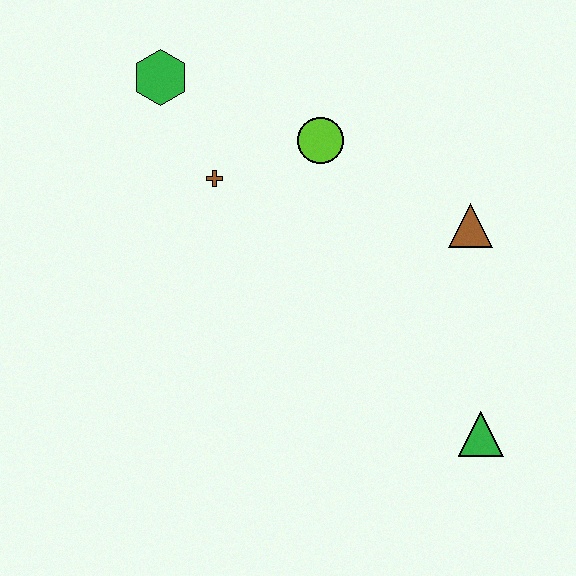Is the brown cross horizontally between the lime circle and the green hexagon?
Yes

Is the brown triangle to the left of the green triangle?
Yes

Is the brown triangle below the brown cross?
Yes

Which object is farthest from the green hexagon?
The green triangle is farthest from the green hexagon.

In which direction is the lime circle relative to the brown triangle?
The lime circle is to the left of the brown triangle.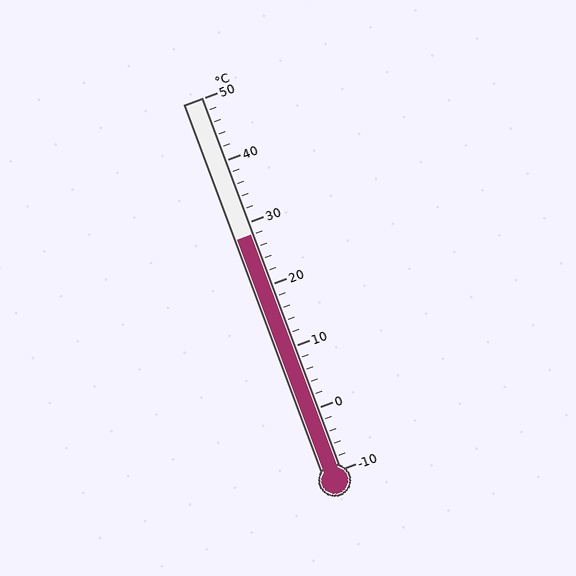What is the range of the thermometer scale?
The thermometer scale ranges from -10°C to 50°C.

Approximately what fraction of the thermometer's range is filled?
The thermometer is filled to approximately 65% of its range.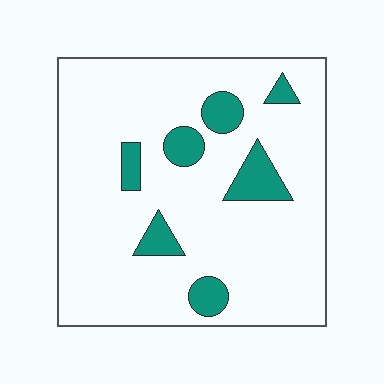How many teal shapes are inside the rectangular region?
7.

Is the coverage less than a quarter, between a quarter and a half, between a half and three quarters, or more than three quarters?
Less than a quarter.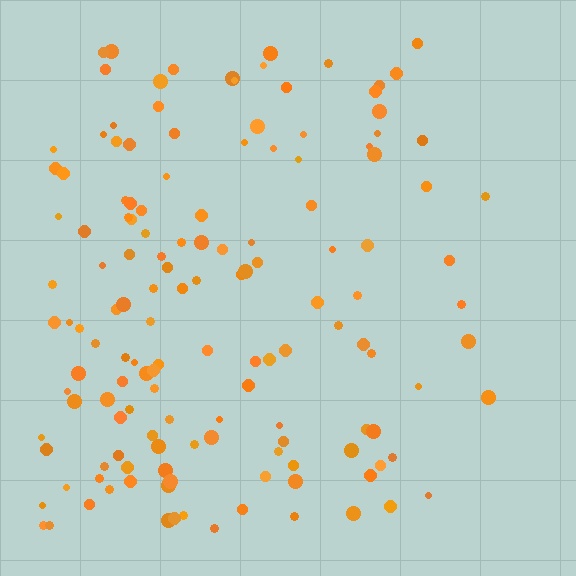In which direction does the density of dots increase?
From right to left, with the left side densest.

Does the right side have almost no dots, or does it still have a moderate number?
Still a moderate number, just noticeably fewer than the left.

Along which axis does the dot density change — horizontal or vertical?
Horizontal.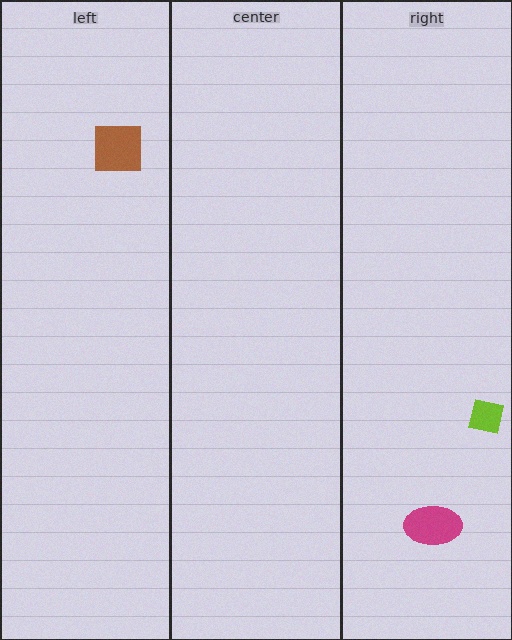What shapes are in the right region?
The lime square, the magenta ellipse.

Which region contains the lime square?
The right region.